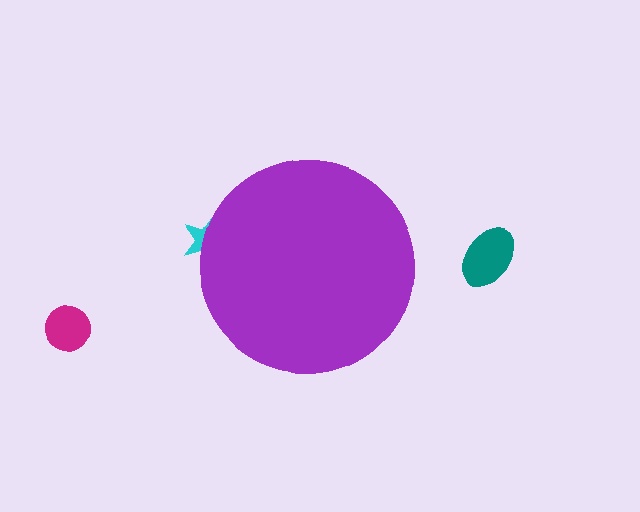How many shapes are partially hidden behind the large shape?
1 shape is partially hidden.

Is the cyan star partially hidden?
Yes, the cyan star is partially hidden behind the purple circle.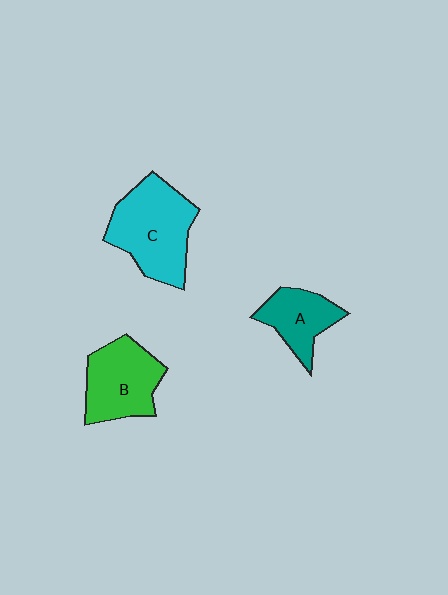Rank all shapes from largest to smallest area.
From largest to smallest: C (cyan), B (green), A (teal).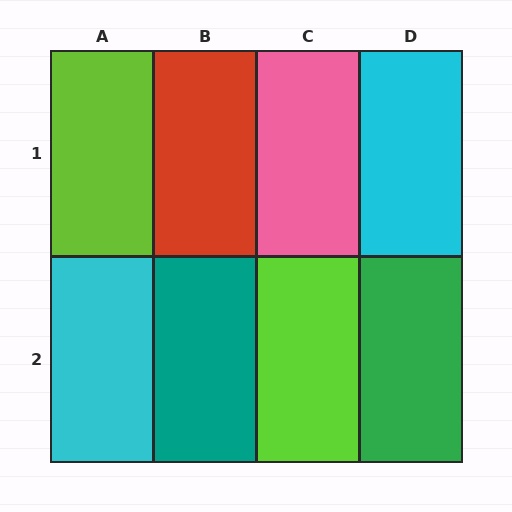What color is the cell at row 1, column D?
Cyan.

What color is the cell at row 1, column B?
Red.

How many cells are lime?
2 cells are lime.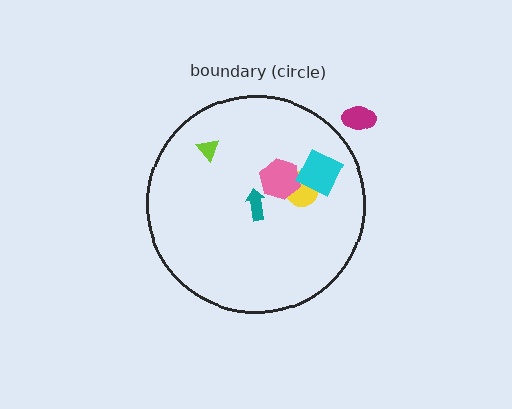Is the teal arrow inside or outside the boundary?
Inside.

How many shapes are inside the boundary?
5 inside, 1 outside.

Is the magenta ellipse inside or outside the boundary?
Outside.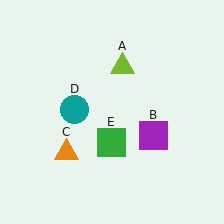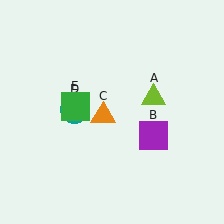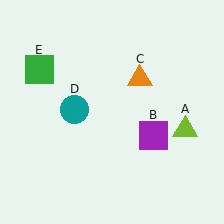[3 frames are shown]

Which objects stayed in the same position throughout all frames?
Purple square (object B) and teal circle (object D) remained stationary.